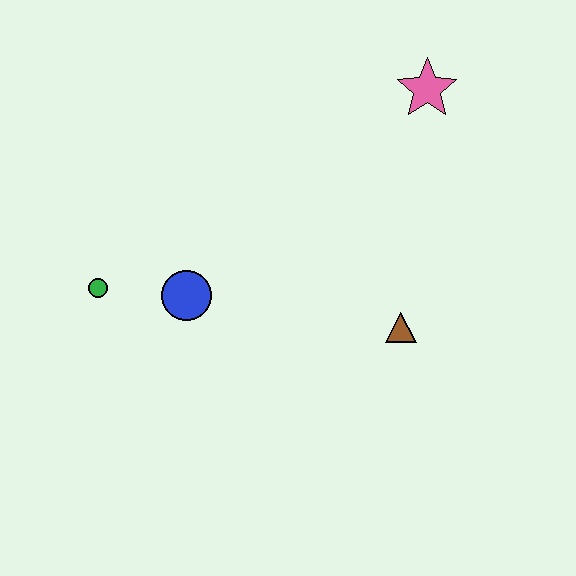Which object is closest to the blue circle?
The green circle is closest to the blue circle.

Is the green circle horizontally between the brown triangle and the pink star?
No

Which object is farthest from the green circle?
The pink star is farthest from the green circle.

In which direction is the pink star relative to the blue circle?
The pink star is to the right of the blue circle.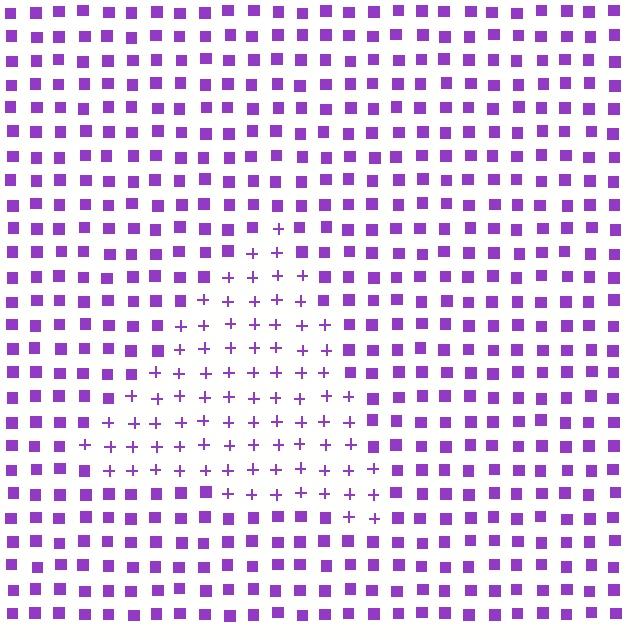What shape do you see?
I see a triangle.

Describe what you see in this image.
The image is filled with small purple elements arranged in a uniform grid. A triangle-shaped region contains plus signs, while the surrounding area contains squares. The boundary is defined purely by the change in element shape.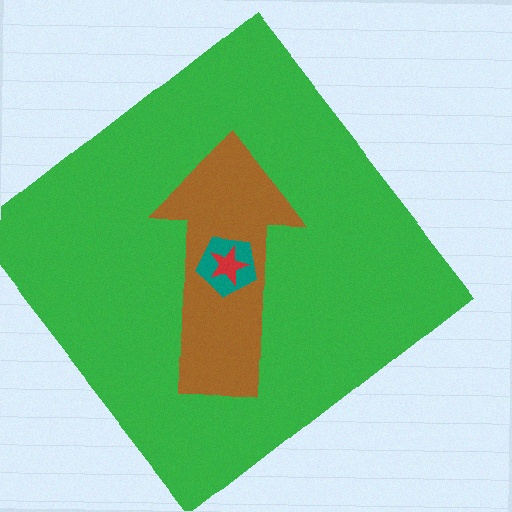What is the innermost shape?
The red star.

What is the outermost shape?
The green diamond.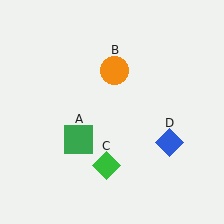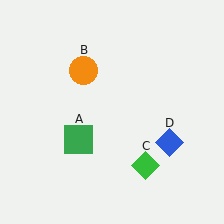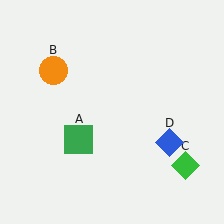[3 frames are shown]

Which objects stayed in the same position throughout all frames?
Green square (object A) and blue diamond (object D) remained stationary.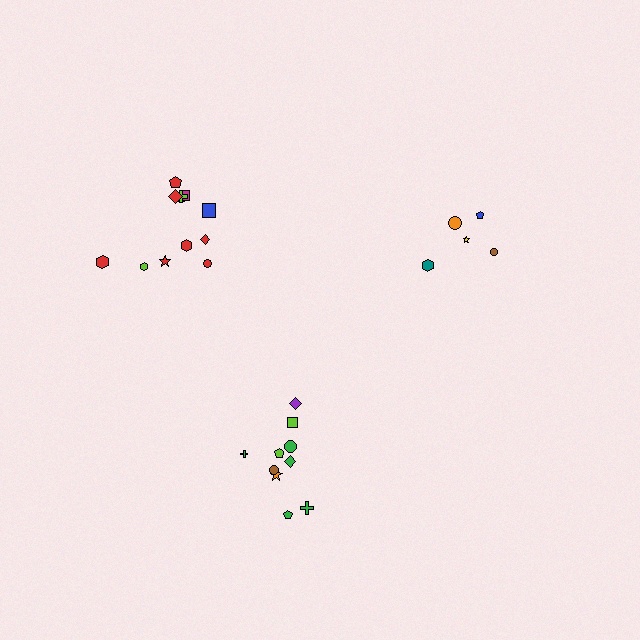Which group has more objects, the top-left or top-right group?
The top-left group.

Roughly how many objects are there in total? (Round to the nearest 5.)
Roughly 25 objects in total.